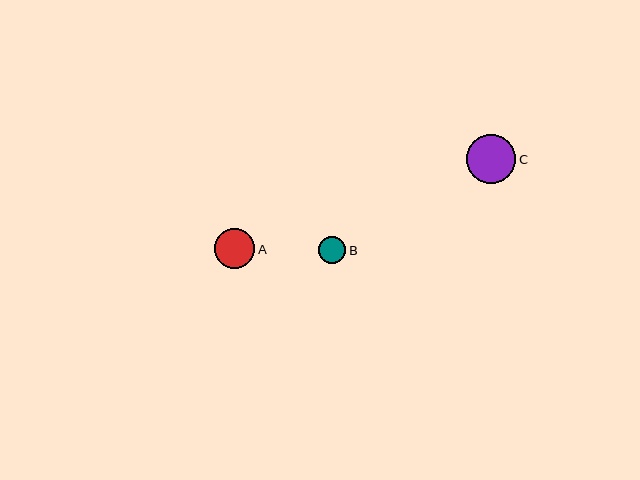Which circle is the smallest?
Circle B is the smallest with a size of approximately 27 pixels.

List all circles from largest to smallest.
From largest to smallest: C, A, B.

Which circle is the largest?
Circle C is the largest with a size of approximately 49 pixels.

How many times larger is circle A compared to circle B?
Circle A is approximately 1.5 times the size of circle B.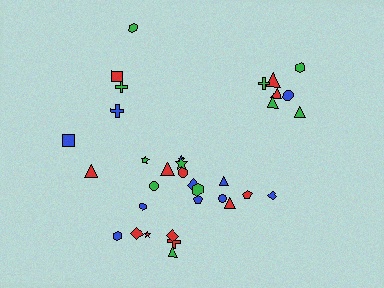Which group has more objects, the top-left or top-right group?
The top-right group.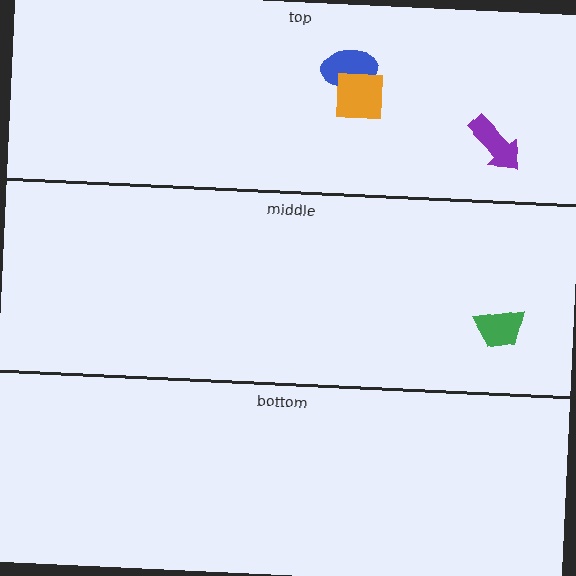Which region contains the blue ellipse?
The top region.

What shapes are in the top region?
The blue ellipse, the orange square, the purple arrow.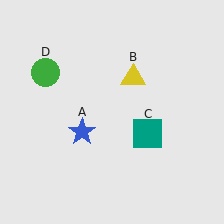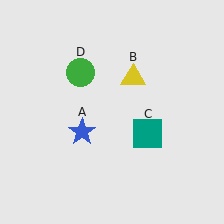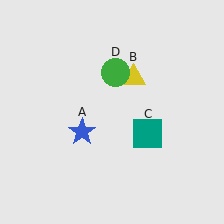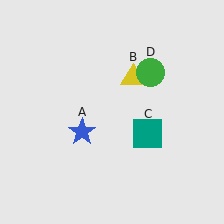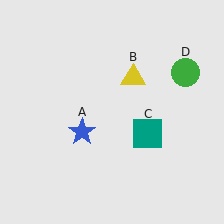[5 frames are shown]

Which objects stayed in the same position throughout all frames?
Blue star (object A) and yellow triangle (object B) and teal square (object C) remained stationary.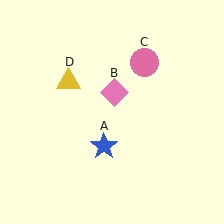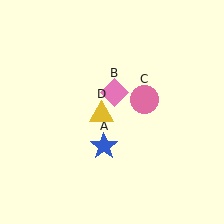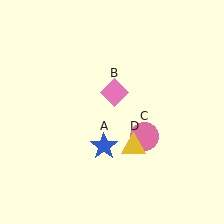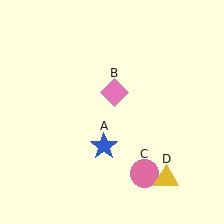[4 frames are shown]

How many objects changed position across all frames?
2 objects changed position: pink circle (object C), yellow triangle (object D).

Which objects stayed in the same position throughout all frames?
Blue star (object A) and pink diamond (object B) remained stationary.